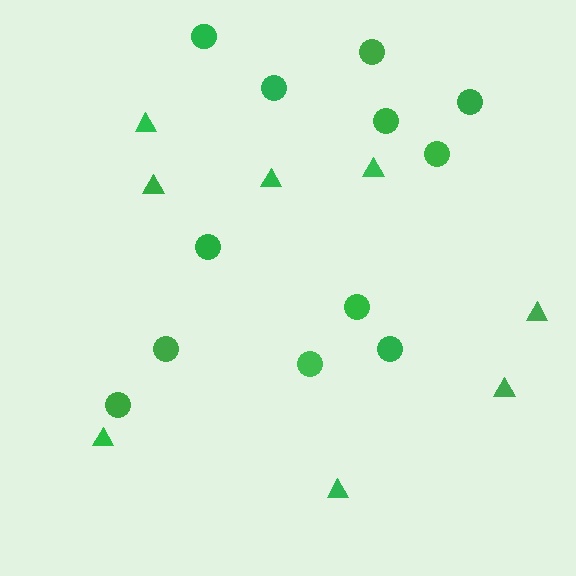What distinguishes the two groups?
There are 2 groups: one group of triangles (8) and one group of circles (12).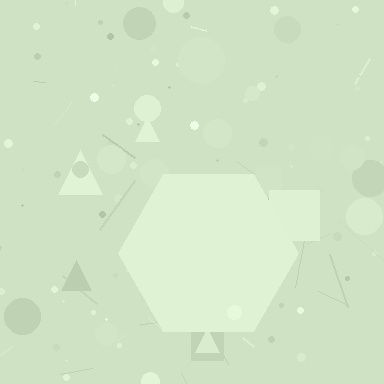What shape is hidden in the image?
A hexagon is hidden in the image.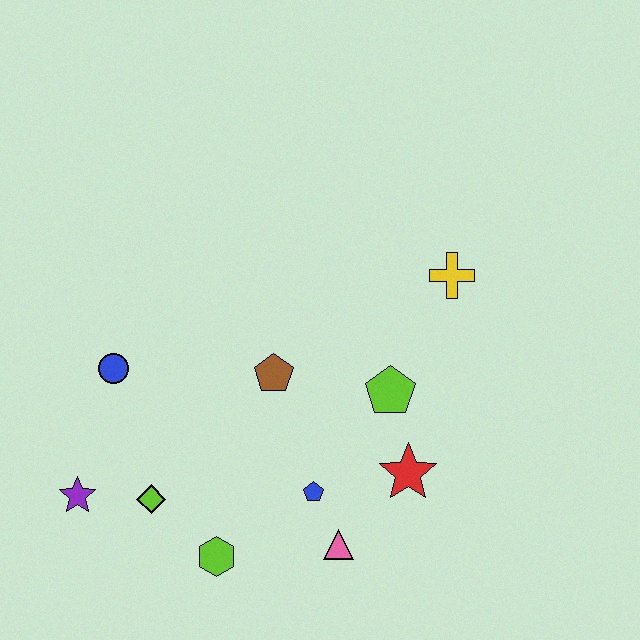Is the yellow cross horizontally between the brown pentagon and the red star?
No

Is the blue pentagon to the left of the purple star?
No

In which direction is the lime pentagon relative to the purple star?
The lime pentagon is to the right of the purple star.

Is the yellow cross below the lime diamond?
No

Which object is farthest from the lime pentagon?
The purple star is farthest from the lime pentagon.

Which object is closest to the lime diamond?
The purple star is closest to the lime diamond.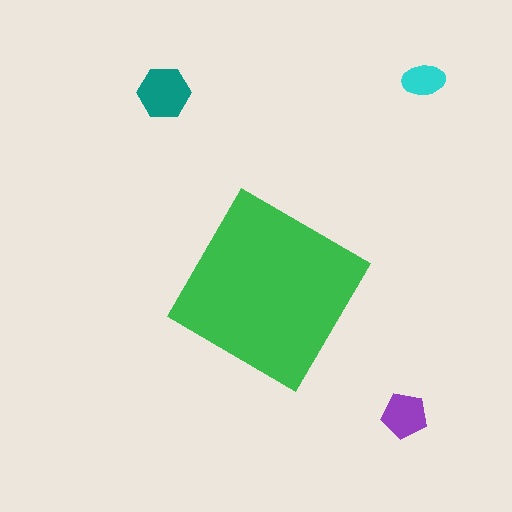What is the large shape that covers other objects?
A green diamond.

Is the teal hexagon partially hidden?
No, the teal hexagon is fully visible.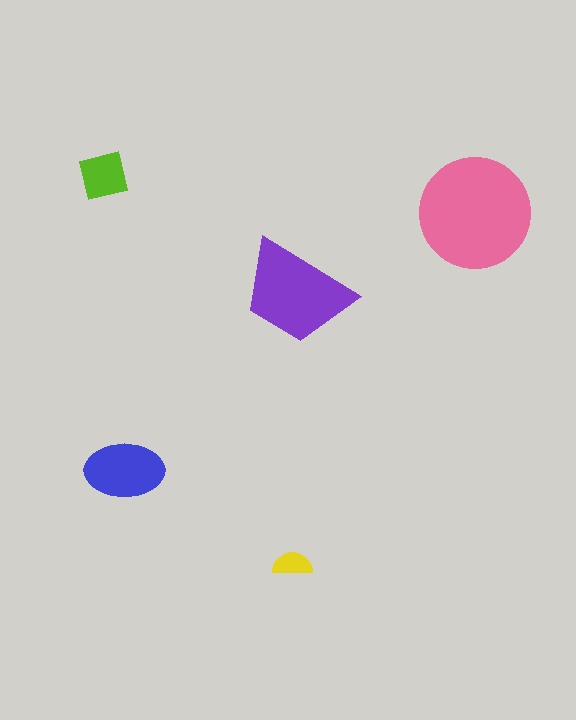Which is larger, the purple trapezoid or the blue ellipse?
The purple trapezoid.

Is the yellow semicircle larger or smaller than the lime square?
Smaller.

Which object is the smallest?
The yellow semicircle.